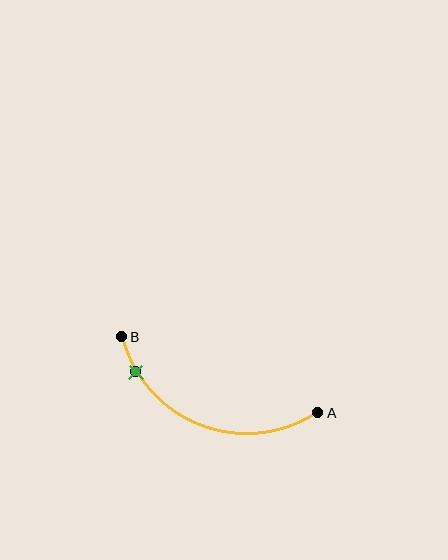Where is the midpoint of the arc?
The arc midpoint is the point on the curve farthest from the straight line joining A and B. It sits below that line.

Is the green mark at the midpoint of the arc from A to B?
No. The green mark lies on the arc but is closer to endpoint B. The arc midpoint would be at the point on the curve equidistant along the arc from both A and B.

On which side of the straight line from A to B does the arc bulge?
The arc bulges below the straight line connecting A and B.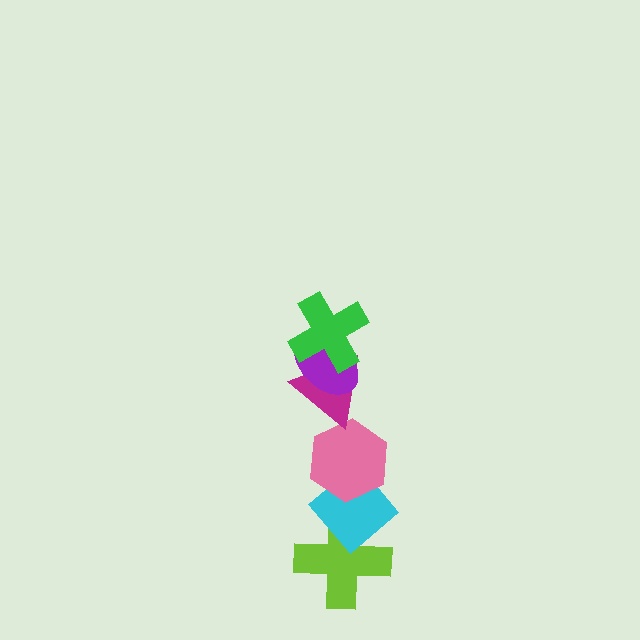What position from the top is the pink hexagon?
The pink hexagon is 4th from the top.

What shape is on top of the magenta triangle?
The purple ellipse is on top of the magenta triangle.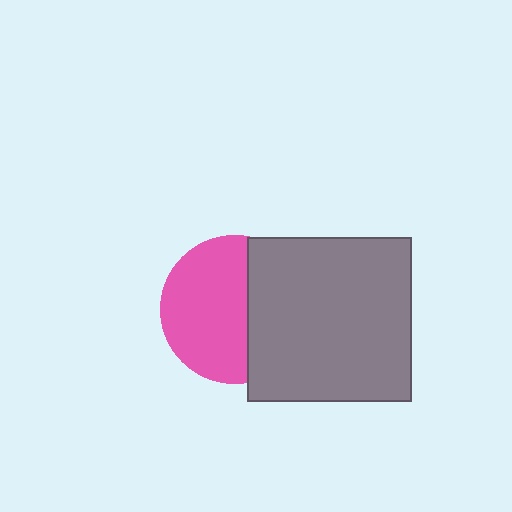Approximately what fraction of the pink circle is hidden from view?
Roughly 39% of the pink circle is hidden behind the gray square.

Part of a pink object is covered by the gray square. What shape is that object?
It is a circle.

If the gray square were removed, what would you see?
You would see the complete pink circle.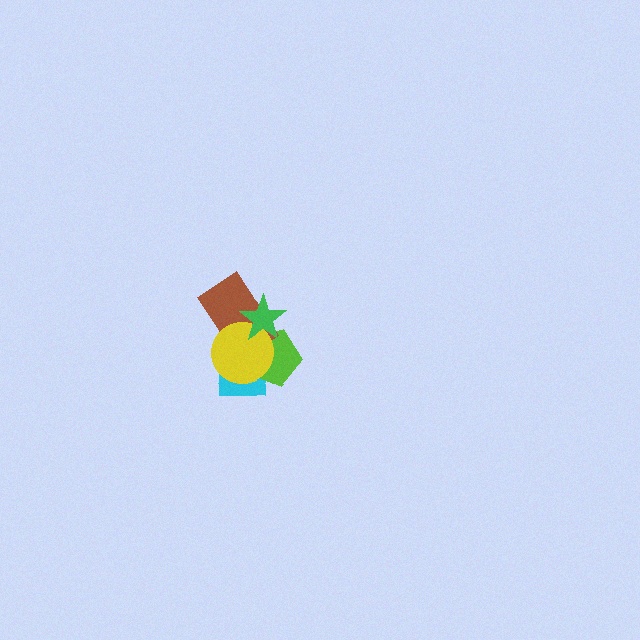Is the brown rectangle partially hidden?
Yes, it is partially covered by another shape.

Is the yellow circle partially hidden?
Yes, it is partially covered by another shape.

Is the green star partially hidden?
No, no other shape covers it.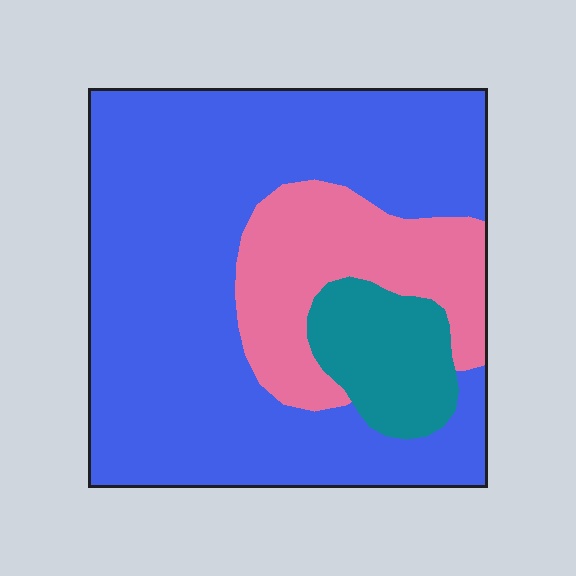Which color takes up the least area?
Teal, at roughly 10%.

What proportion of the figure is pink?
Pink covers about 20% of the figure.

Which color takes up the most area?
Blue, at roughly 70%.